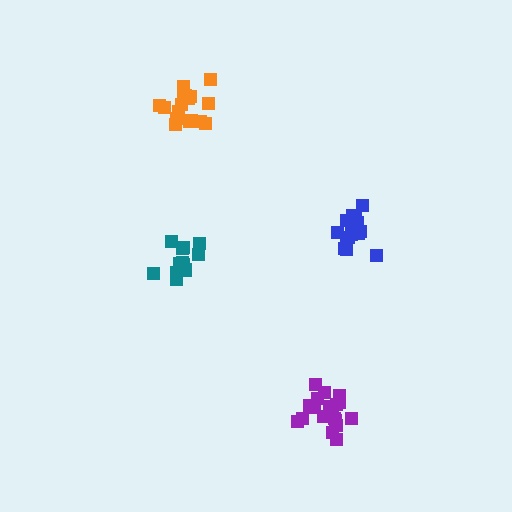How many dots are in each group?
Group 1: 20 dots, Group 2: 15 dots, Group 3: 18 dots, Group 4: 16 dots (69 total).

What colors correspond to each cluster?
The clusters are colored: purple, teal, orange, blue.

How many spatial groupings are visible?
There are 4 spatial groupings.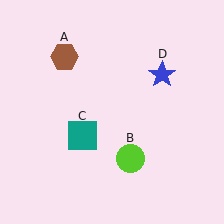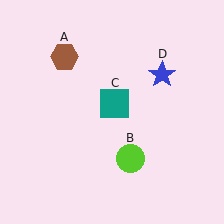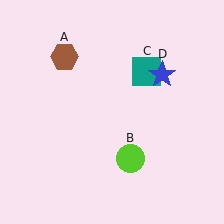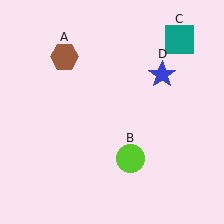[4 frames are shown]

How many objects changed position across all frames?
1 object changed position: teal square (object C).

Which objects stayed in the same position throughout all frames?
Brown hexagon (object A) and lime circle (object B) and blue star (object D) remained stationary.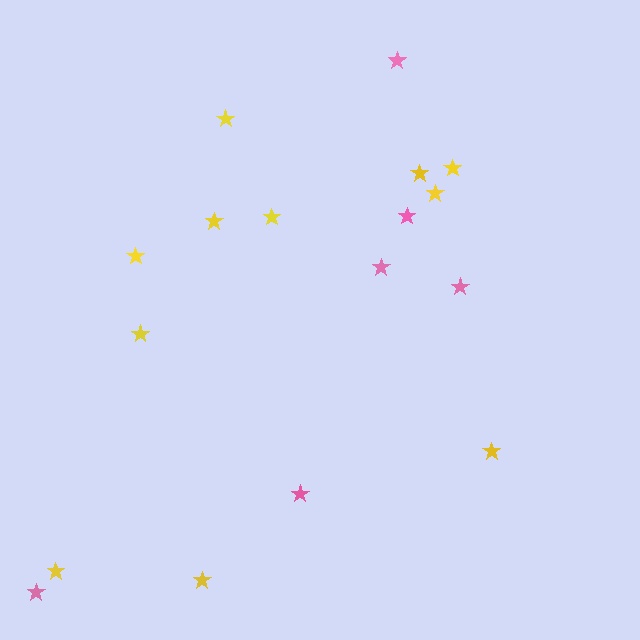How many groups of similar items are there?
There are 2 groups: one group of pink stars (6) and one group of yellow stars (11).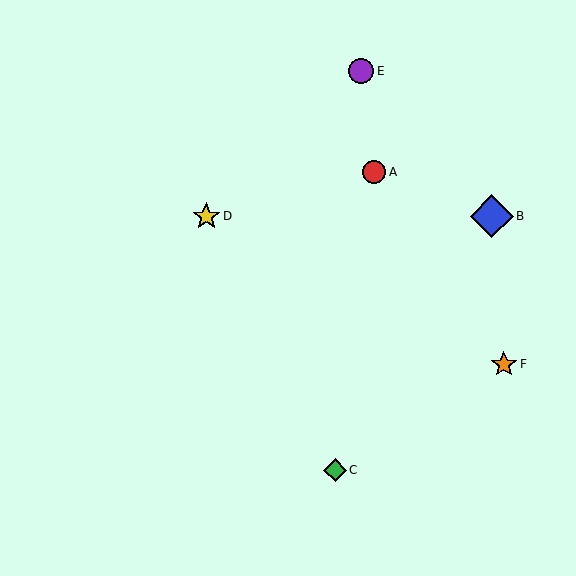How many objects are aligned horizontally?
2 objects (B, D) are aligned horizontally.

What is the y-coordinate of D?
Object D is at y≈216.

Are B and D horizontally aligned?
Yes, both are at y≈216.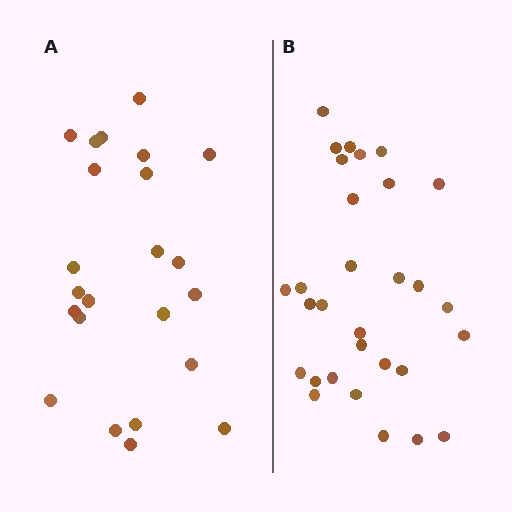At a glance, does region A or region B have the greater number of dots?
Region B (the right region) has more dots.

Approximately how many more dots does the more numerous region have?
Region B has roughly 8 or so more dots than region A.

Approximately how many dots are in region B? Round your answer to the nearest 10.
About 30 dots.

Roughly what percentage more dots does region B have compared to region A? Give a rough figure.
About 30% more.